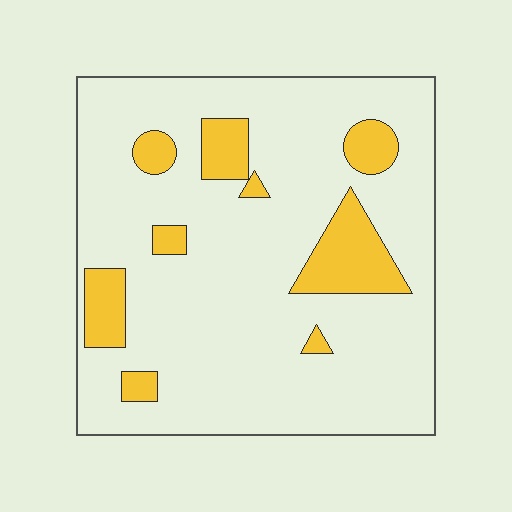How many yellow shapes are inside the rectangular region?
9.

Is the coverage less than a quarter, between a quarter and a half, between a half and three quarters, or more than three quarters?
Less than a quarter.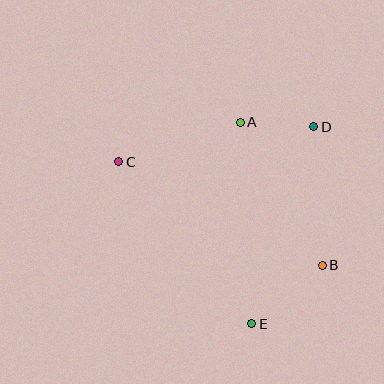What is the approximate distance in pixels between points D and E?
The distance between D and E is approximately 206 pixels.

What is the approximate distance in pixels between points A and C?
The distance between A and C is approximately 128 pixels.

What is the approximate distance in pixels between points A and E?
The distance between A and E is approximately 202 pixels.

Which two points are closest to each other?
Points A and D are closest to each other.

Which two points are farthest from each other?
Points B and C are farthest from each other.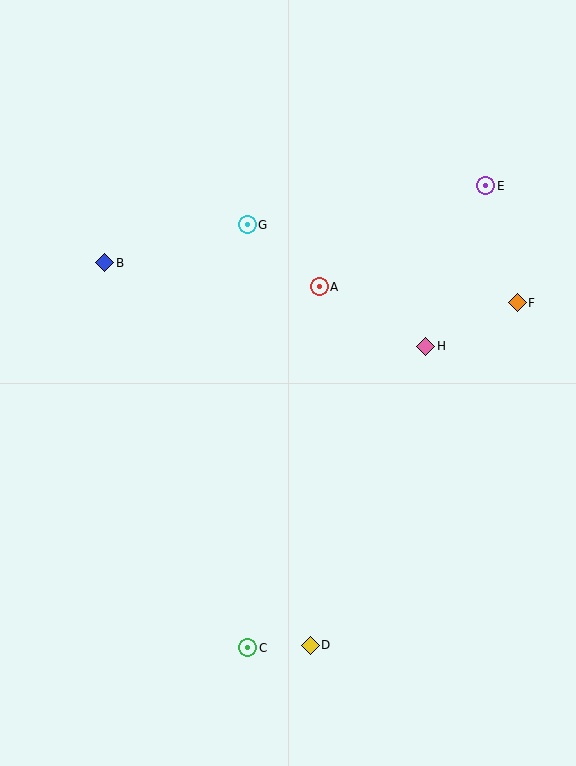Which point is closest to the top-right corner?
Point E is closest to the top-right corner.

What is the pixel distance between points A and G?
The distance between A and G is 95 pixels.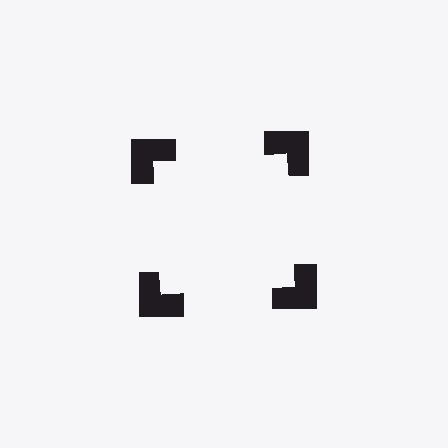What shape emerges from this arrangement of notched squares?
An illusory square — its edges are inferred from the aligned wedge cuts in the notched squares, not physically drawn.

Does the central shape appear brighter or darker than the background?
It typically appears slightly brighter than the background, even though no actual brightness change is drawn.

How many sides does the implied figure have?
4 sides.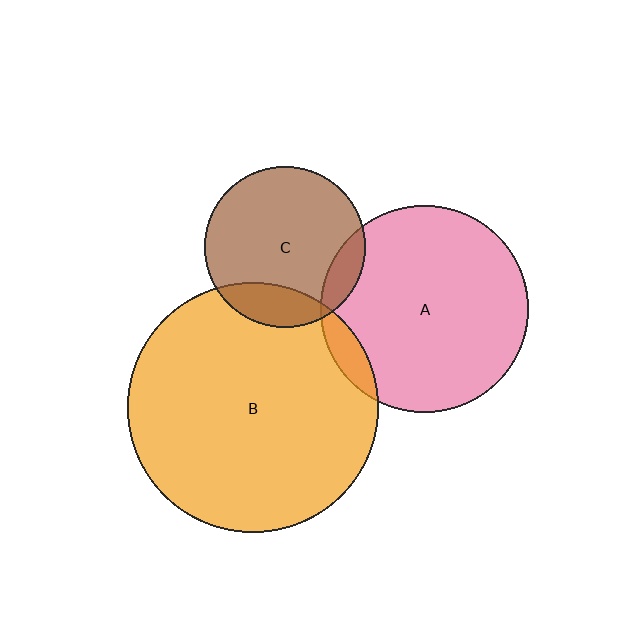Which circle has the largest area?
Circle B (orange).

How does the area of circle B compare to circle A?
Approximately 1.5 times.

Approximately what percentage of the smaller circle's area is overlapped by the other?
Approximately 10%.